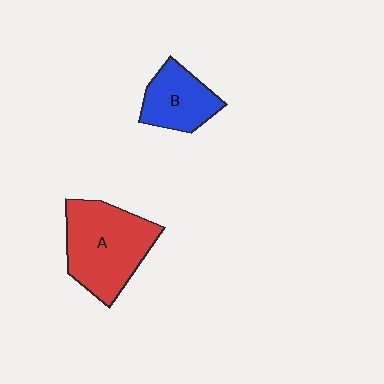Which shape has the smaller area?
Shape B (blue).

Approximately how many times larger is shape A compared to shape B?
Approximately 1.7 times.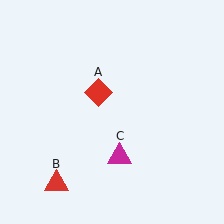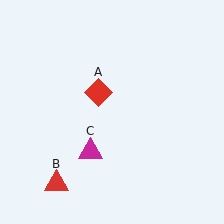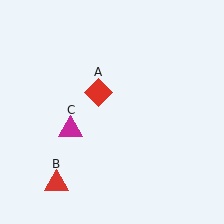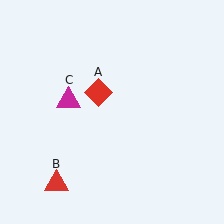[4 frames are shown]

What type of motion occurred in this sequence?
The magenta triangle (object C) rotated clockwise around the center of the scene.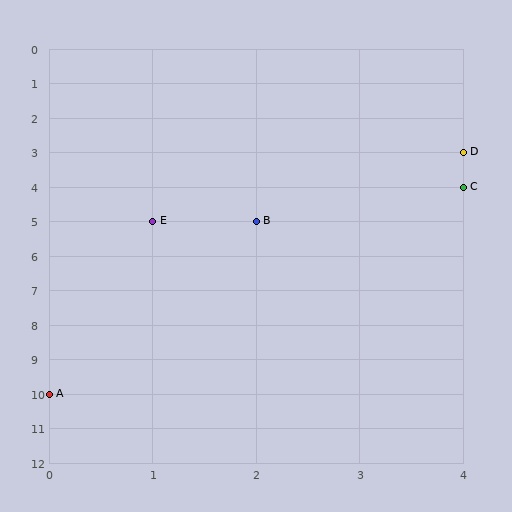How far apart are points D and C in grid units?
Points D and C are 1 row apart.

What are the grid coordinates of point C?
Point C is at grid coordinates (4, 4).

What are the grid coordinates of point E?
Point E is at grid coordinates (1, 5).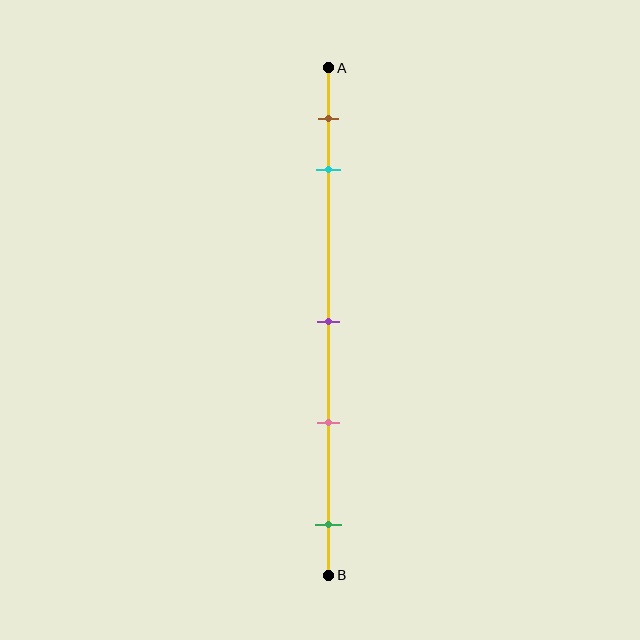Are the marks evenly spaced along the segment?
No, the marks are not evenly spaced.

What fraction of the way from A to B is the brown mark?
The brown mark is approximately 10% (0.1) of the way from A to B.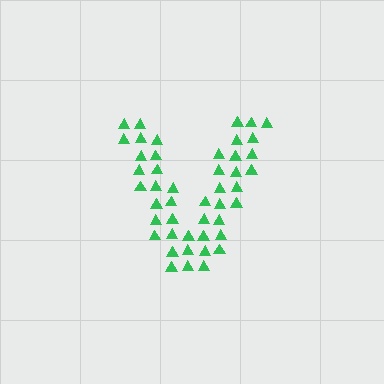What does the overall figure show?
The overall figure shows the letter V.